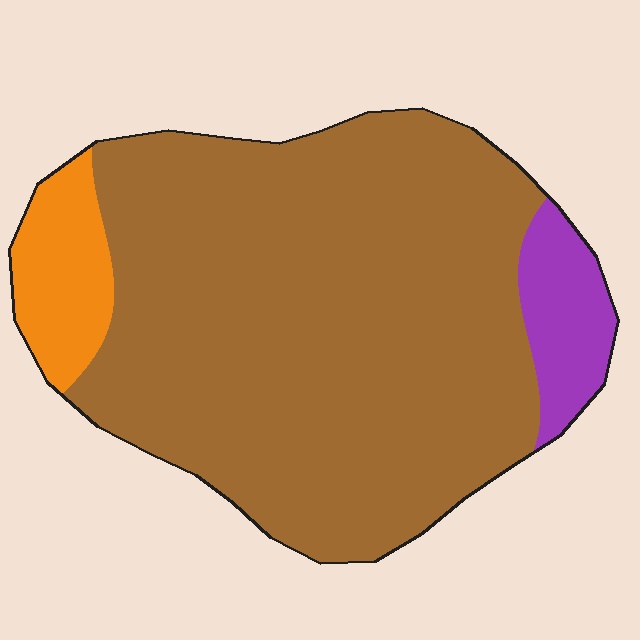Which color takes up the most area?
Brown, at roughly 85%.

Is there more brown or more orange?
Brown.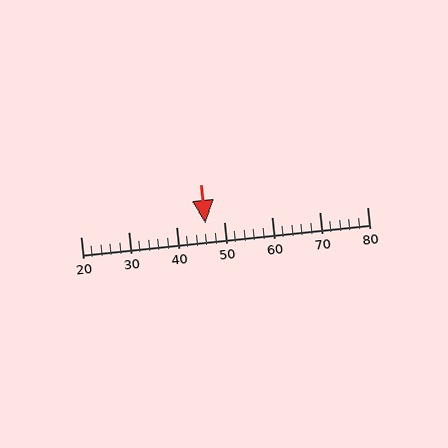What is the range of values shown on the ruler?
The ruler shows values from 20 to 80.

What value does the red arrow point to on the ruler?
The red arrow points to approximately 46.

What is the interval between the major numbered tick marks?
The major tick marks are spaced 10 units apart.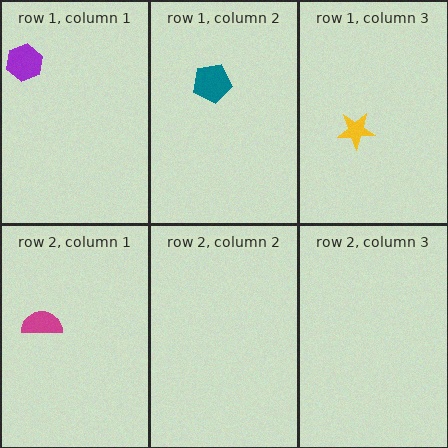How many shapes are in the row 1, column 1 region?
1.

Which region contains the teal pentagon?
The row 1, column 2 region.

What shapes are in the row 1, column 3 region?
The yellow star.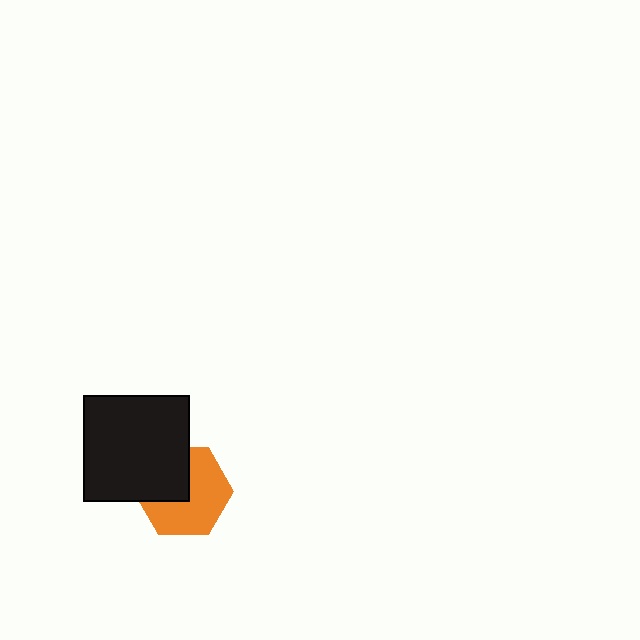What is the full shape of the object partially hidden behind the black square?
The partially hidden object is an orange hexagon.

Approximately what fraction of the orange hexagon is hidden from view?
Roughly 37% of the orange hexagon is hidden behind the black square.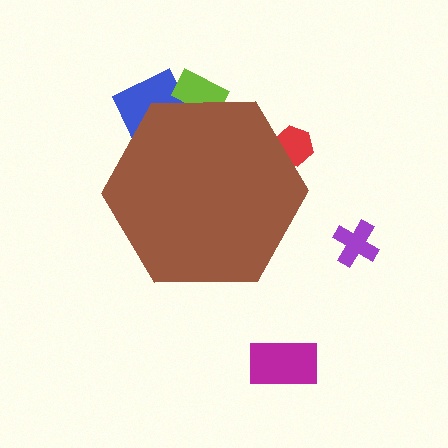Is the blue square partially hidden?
Yes, the blue square is partially hidden behind the brown hexagon.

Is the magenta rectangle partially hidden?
No, the magenta rectangle is fully visible.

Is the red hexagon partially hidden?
Yes, the red hexagon is partially hidden behind the brown hexagon.